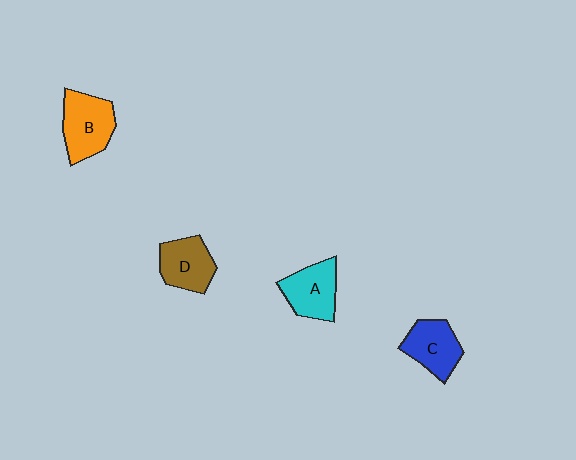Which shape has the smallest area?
Shape D (brown).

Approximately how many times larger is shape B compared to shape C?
Approximately 1.2 times.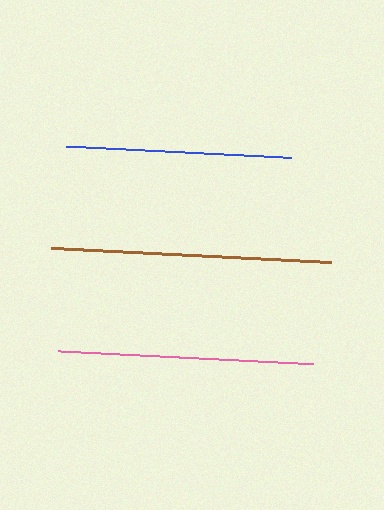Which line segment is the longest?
The brown line is the longest at approximately 280 pixels.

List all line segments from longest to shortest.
From longest to shortest: brown, pink, blue.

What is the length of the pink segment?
The pink segment is approximately 255 pixels long.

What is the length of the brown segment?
The brown segment is approximately 280 pixels long.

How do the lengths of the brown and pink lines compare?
The brown and pink lines are approximately the same length.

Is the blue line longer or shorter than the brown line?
The brown line is longer than the blue line.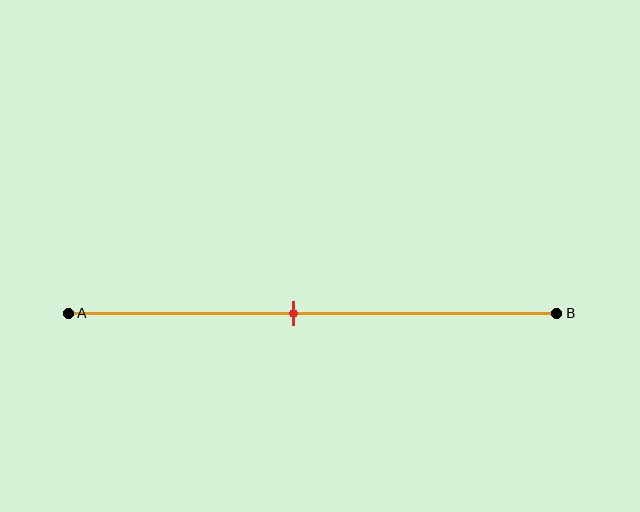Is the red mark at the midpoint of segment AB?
No, the mark is at about 45% from A, not at the 50% midpoint.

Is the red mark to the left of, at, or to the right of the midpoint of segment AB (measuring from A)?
The red mark is to the left of the midpoint of segment AB.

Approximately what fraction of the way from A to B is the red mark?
The red mark is approximately 45% of the way from A to B.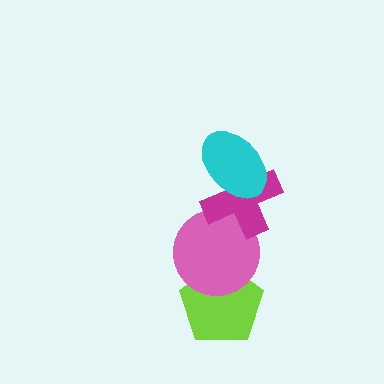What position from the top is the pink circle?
The pink circle is 3rd from the top.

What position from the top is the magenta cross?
The magenta cross is 2nd from the top.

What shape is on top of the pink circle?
The magenta cross is on top of the pink circle.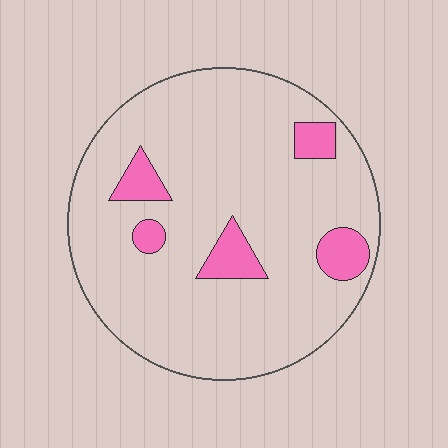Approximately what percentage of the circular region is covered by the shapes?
Approximately 10%.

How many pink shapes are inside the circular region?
5.